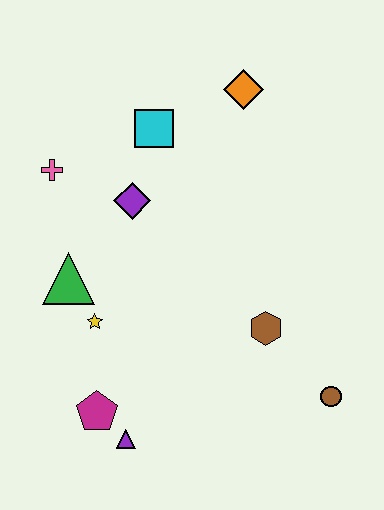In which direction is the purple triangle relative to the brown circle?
The purple triangle is to the left of the brown circle.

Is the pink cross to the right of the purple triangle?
No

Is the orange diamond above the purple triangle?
Yes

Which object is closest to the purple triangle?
The magenta pentagon is closest to the purple triangle.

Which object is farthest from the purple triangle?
The orange diamond is farthest from the purple triangle.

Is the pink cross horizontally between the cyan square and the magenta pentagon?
No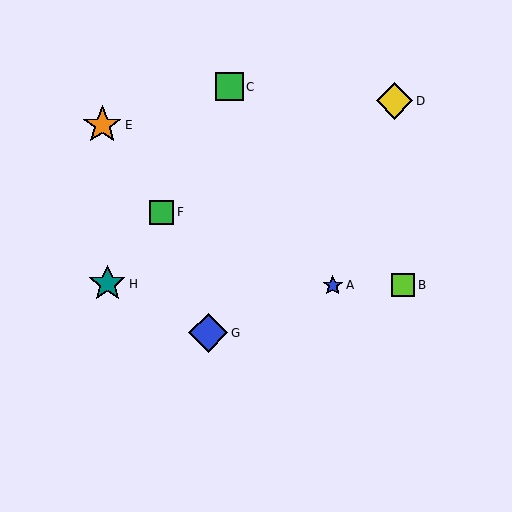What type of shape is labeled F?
Shape F is a green square.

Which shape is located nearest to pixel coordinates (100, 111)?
The orange star (labeled E) at (102, 125) is nearest to that location.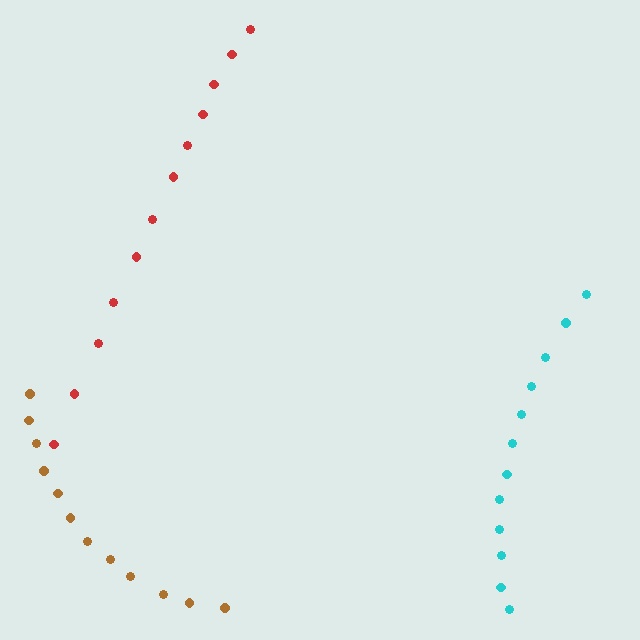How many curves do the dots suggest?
There are 3 distinct paths.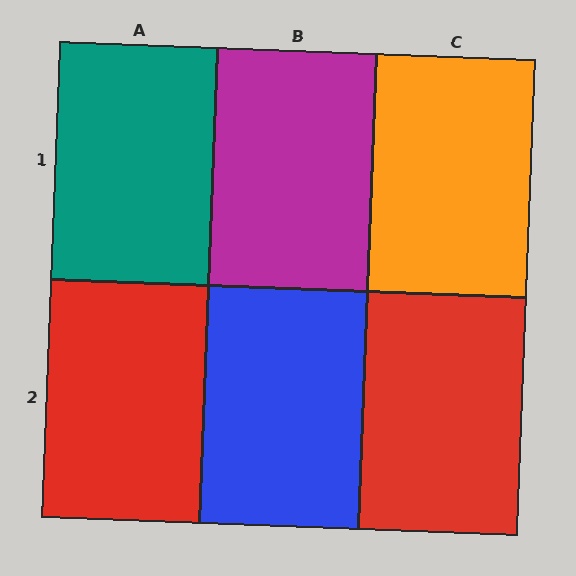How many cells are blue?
1 cell is blue.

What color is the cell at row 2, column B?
Blue.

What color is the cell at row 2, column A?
Red.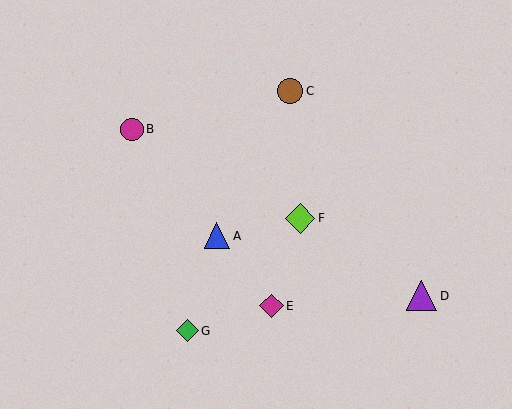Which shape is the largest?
The purple triangle (labeled D) is the largest.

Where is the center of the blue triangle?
The center of the blue triangle is at (217, 236).